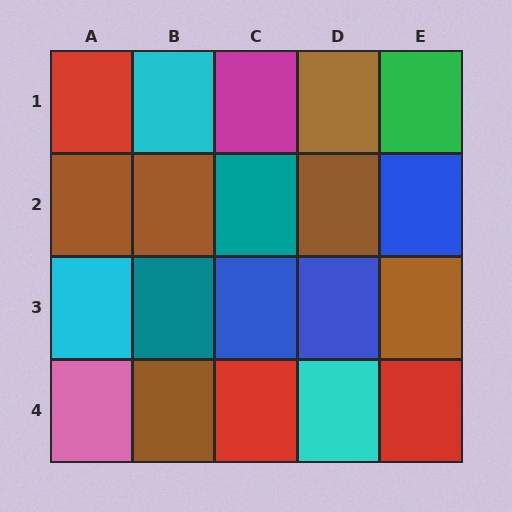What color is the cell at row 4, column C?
Red.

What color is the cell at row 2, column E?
Blue.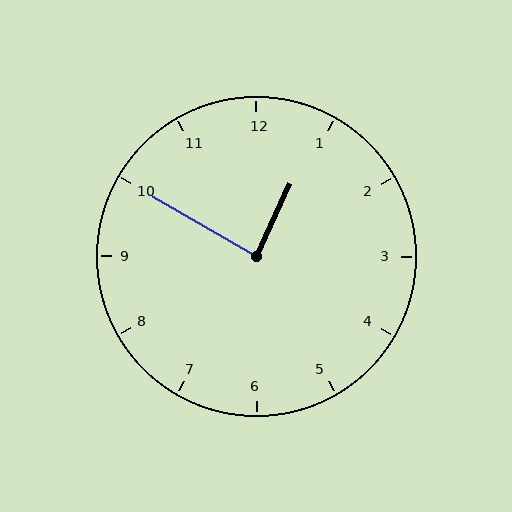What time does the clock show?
12:50.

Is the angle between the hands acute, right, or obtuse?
It is right.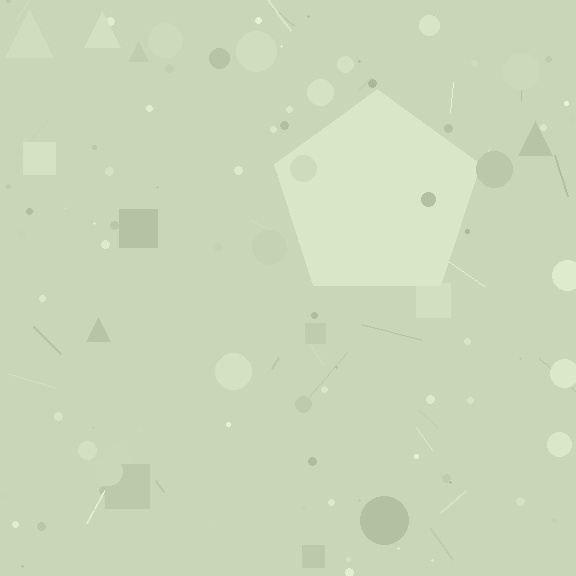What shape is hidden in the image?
A pentagon is hidden in the image.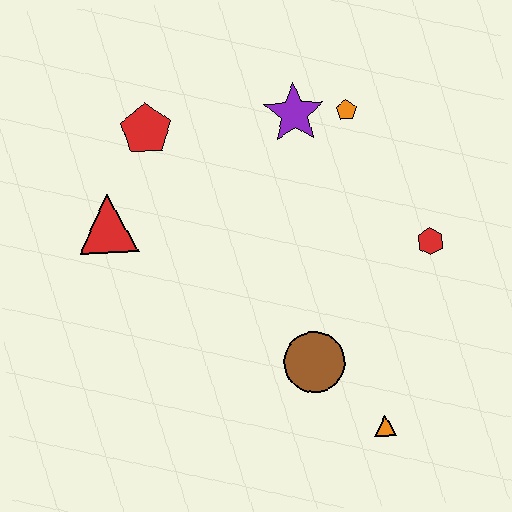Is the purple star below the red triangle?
No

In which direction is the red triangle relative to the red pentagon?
The red triangle is below the red pentagon.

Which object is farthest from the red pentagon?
The orange triangle is farthest from the red pentagon.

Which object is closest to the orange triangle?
The brown circle is closest to the orange triangle.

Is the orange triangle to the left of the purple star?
No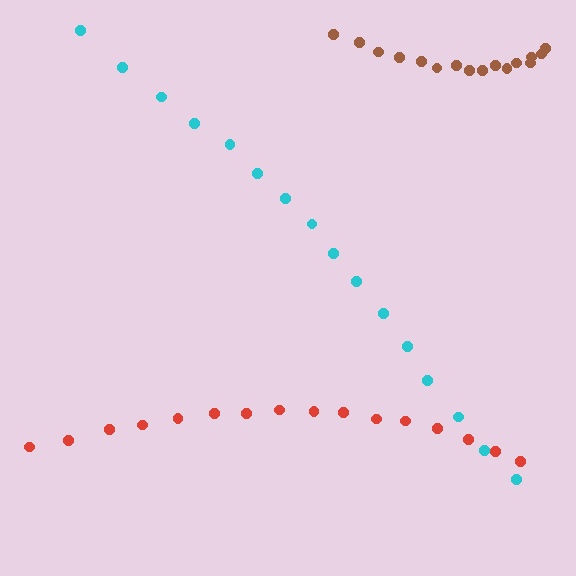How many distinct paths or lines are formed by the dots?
There are 3 distinct paths.